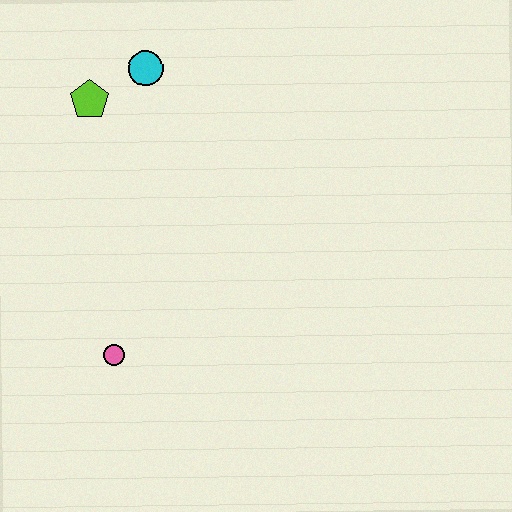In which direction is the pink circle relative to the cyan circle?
The pink circle is below the cyan circle.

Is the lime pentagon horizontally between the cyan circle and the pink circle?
No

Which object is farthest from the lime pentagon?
The pink circle is farthest from the lime pentagon.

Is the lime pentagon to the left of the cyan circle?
Yes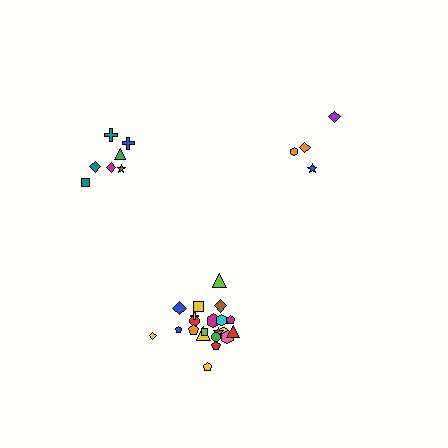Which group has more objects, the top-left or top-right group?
The top-left group.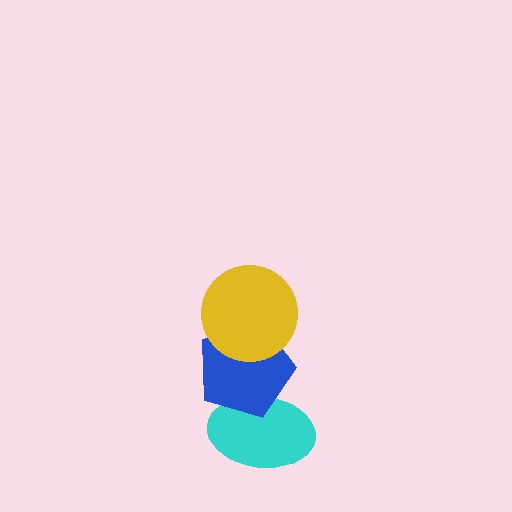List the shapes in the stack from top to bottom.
From top to bottom: the yellow circle, the blue pentagon, the cyan ellipse.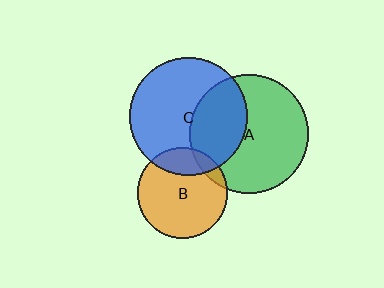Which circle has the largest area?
Circle A (green).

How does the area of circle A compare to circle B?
Approximately 1.7 times.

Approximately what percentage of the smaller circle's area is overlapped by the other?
Approximately 35%.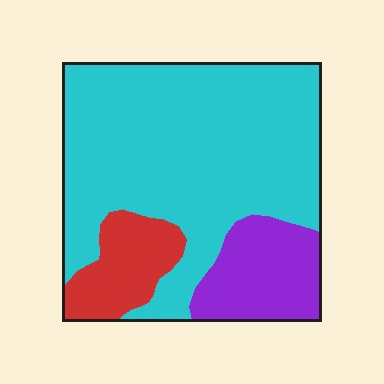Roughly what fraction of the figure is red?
Red takes up about one eighth (1/8) of the figure.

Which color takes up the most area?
Cyan, at roughly 70%.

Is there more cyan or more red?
Cyan.